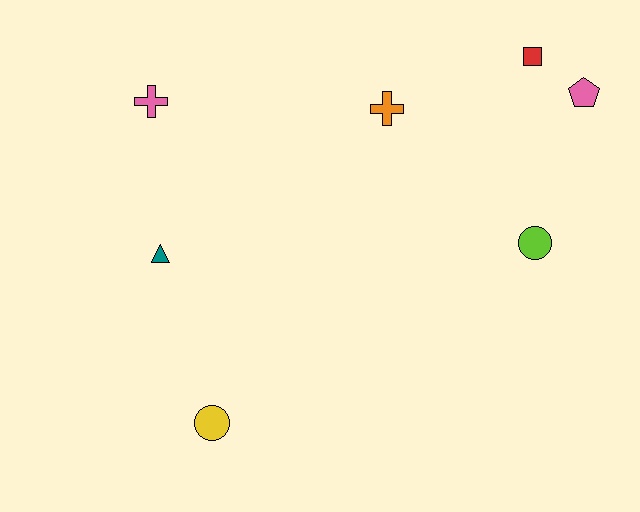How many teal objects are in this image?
There is 1 teal object.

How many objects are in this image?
There are 7 objects.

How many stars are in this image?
There are no stars.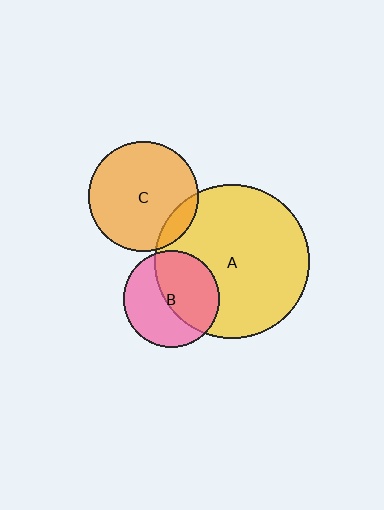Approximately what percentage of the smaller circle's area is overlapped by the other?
Approximately 10%.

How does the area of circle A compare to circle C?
Approximately 2.0 times.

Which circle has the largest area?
Circle A (yellow).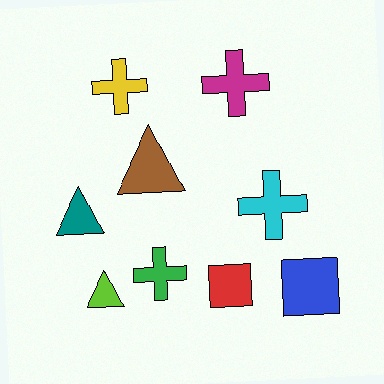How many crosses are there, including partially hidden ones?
There are 4 crosses.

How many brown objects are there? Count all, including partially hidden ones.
There is 1 brown object.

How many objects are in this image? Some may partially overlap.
There are 9 objects.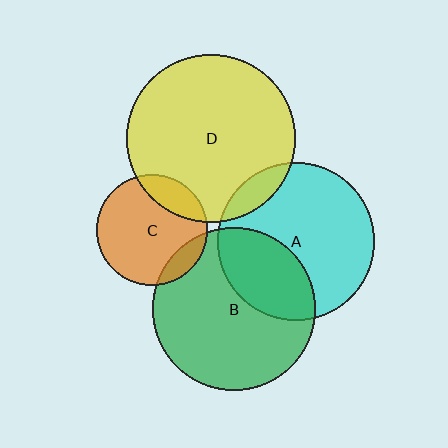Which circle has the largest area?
Circle D (yellow).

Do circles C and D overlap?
Yes.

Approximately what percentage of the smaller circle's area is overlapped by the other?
Approximately 20%.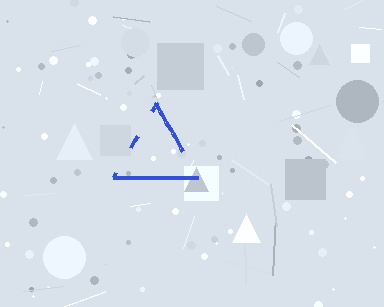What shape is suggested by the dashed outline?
The dashed outline suggests a triangle.